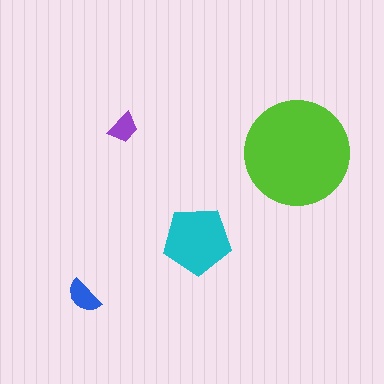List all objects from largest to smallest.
The lime circle, the cyan pentagon, the blue semicircle, the purple trapezoid.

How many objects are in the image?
There are 4 objects in the image.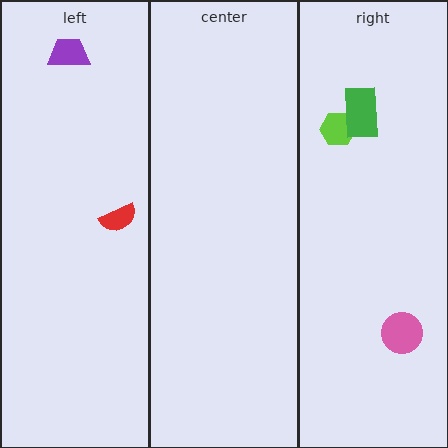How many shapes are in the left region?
2.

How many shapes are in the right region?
3.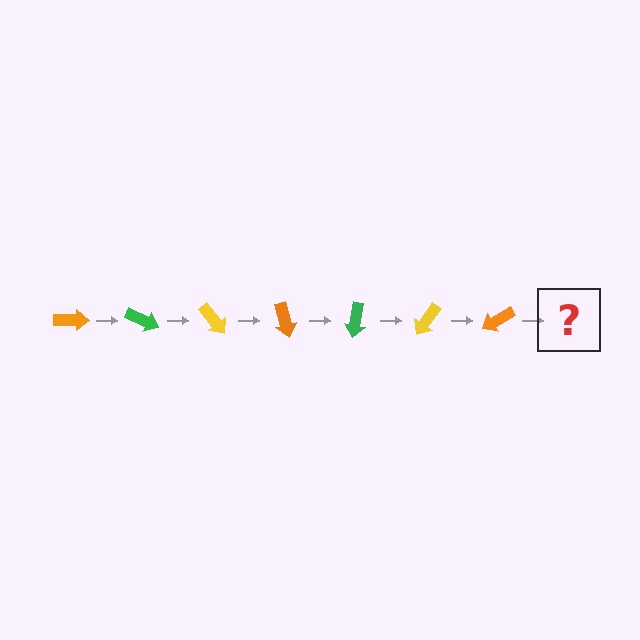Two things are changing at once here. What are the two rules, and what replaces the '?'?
The two rules are that it rotates 25 degrees each step and the color cycles through orange, green, and yellow. The '?' should be a green arrow, rotated 175 degrees from the start.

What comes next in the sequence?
The next element should be a green arrow, rotated 175 degrees from the start.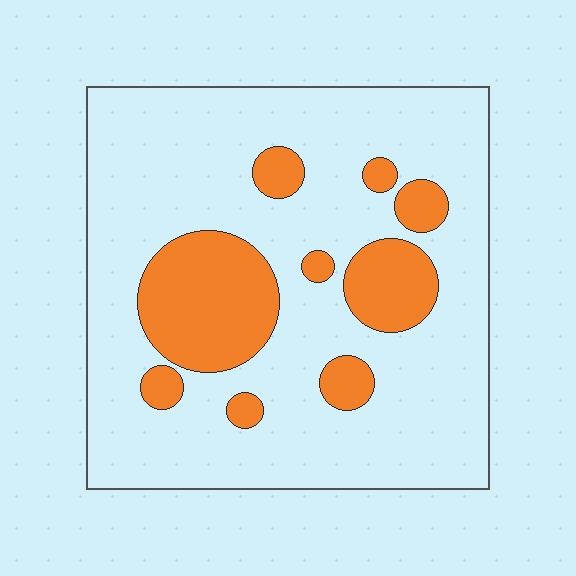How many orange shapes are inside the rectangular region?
9.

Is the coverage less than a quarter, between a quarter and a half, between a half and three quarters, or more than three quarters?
Less than a quarter.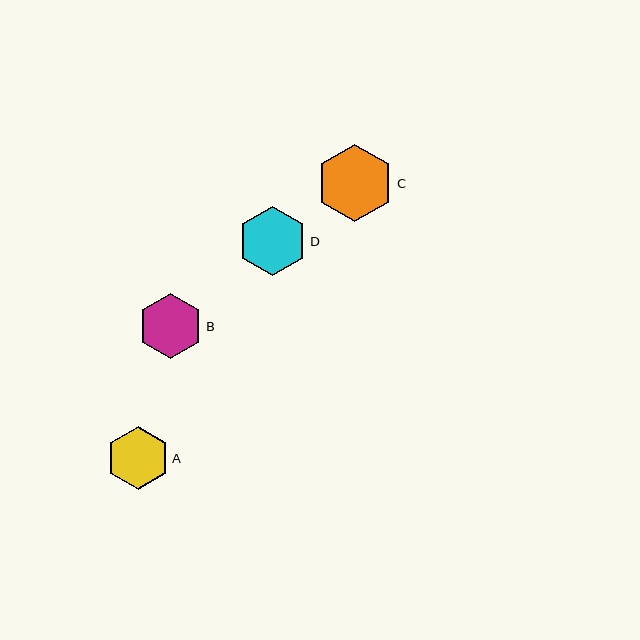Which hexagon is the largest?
Hexagon C is the largest with a size of approximately 78 pixels.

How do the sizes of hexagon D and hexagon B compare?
Hexagon D and hexagon B are approximately the same size.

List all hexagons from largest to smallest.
From largest to smallest: C, D, B, A.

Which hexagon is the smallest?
Hexagon A is the smallest with a size of approximately 63 pixels.